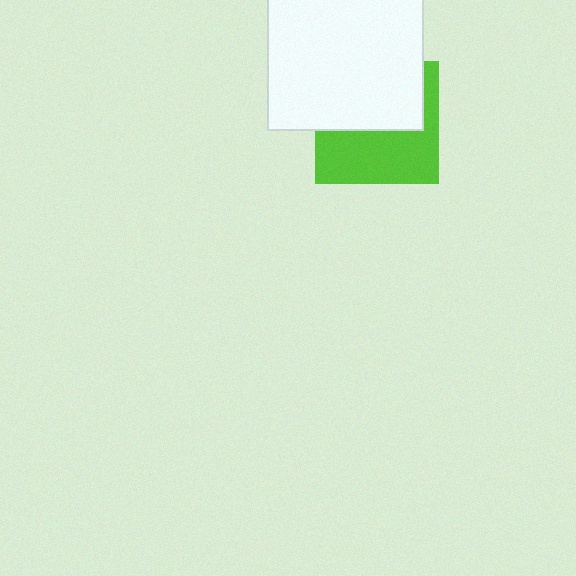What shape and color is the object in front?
The object in front is a white square.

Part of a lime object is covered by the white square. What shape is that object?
It is a square.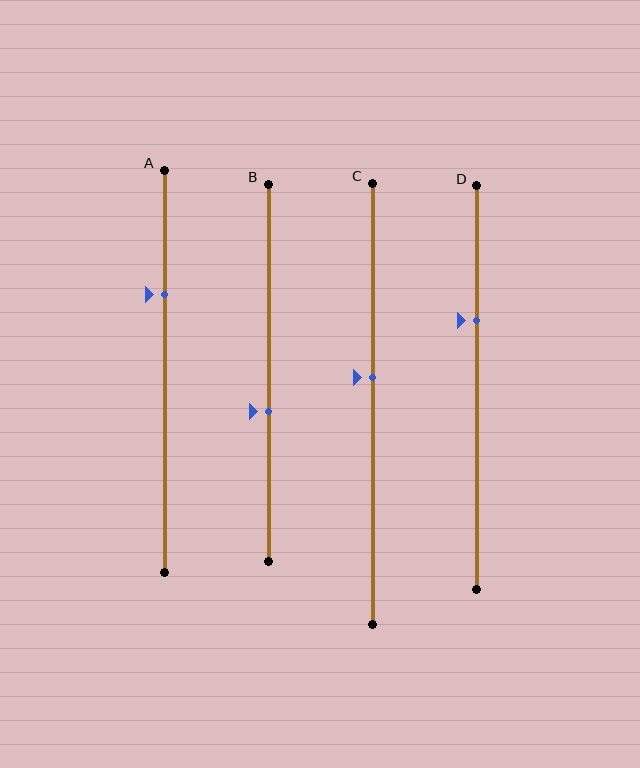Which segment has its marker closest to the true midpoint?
Segment C has its marker closest to the true midpoint.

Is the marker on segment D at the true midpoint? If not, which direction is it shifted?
No, the marker on segment D is shifted upward by about 16% of the segment length.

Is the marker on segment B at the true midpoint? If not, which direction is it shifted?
No, the marker on segment B is shifted downward by about 10% of the segment length.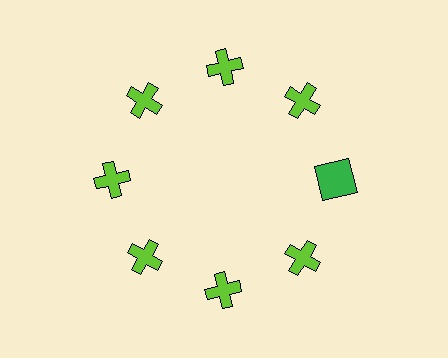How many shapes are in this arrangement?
There are 8 shapes arranged in a ring pattern.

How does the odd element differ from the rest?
It differs in both color (green instead of lime) and shape (square instead of cross).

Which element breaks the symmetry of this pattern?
The green square at roughly the 3 o'clock position breaks the symmetry. All other shapes are lime crosses.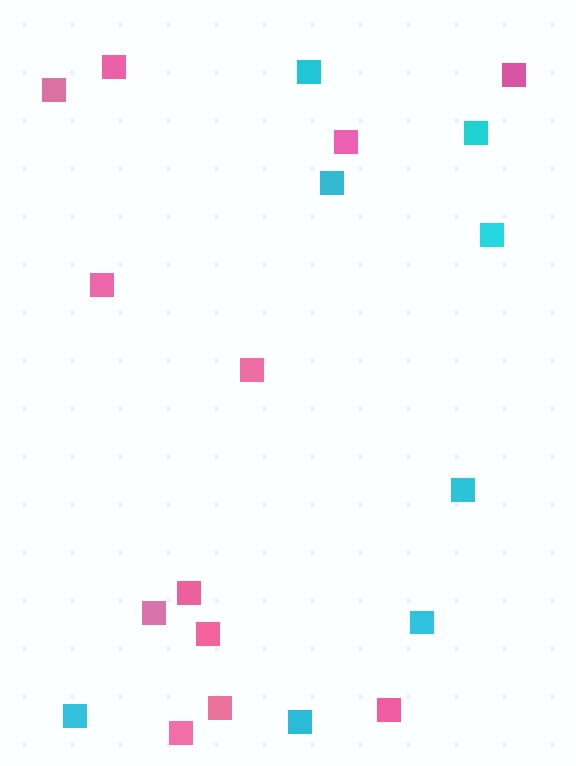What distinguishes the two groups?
There are 2 groups: one group of cyan squares (8) and one group of pink squares (12).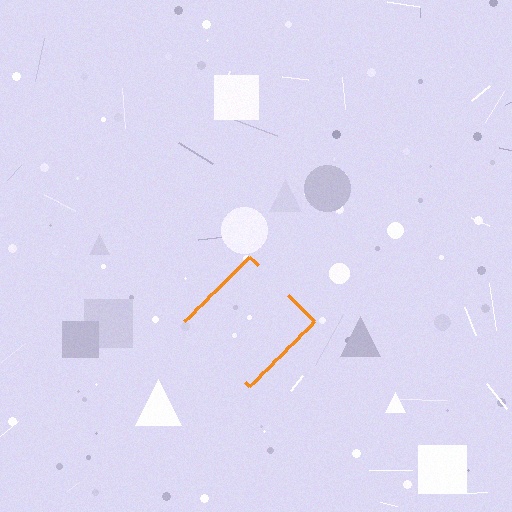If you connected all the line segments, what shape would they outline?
They would outline a diamond.